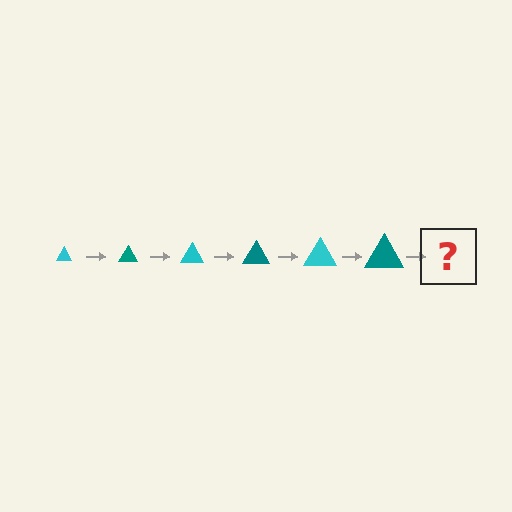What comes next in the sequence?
The next element should be a cyan triangle, larger than the previous one.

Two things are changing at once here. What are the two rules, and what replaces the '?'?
The two rules are that the triangle grows larger each step and the color cycles through cyan and teal. The '?' should be a cyan triangle, larger than the previous one.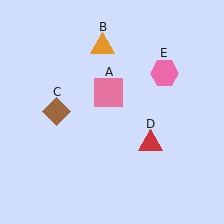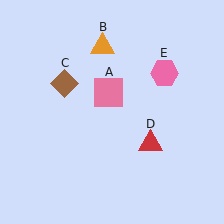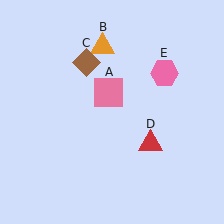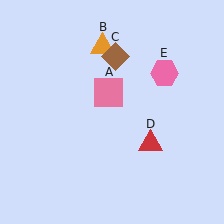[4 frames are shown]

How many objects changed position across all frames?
1 object changed position: brown diamond (object C).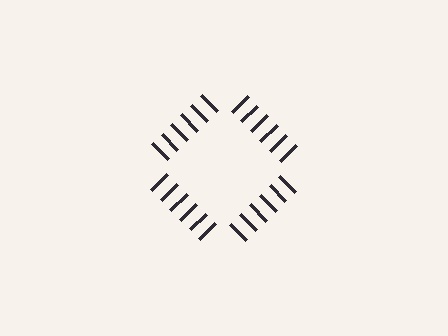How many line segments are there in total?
24 — 6 along each of the 4 edges.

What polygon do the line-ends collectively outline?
An illusory square — the line segments terminate on its edges but no continuous stroke is drawn.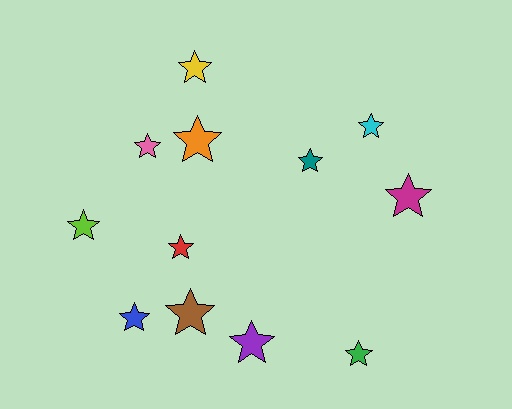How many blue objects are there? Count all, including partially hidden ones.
There is 1 blue object.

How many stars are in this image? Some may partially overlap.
There are 12 stars.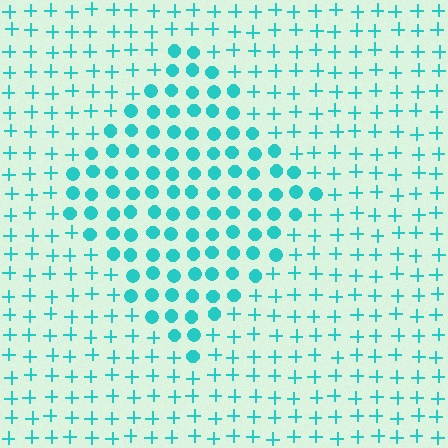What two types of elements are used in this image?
The image uses circles inside the diamond region and plus signs outside it.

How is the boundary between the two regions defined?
The boundary is defined by a change in element shape: circles inside vs. plus signs outside. All elements share the same color and spacing.